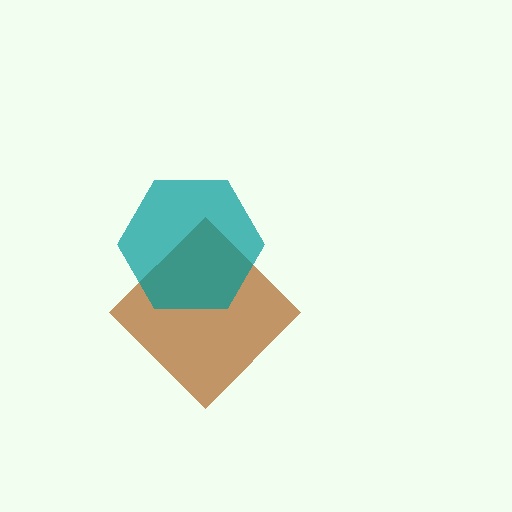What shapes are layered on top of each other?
The layered shapes are: a brown diamond, a teal hexagon.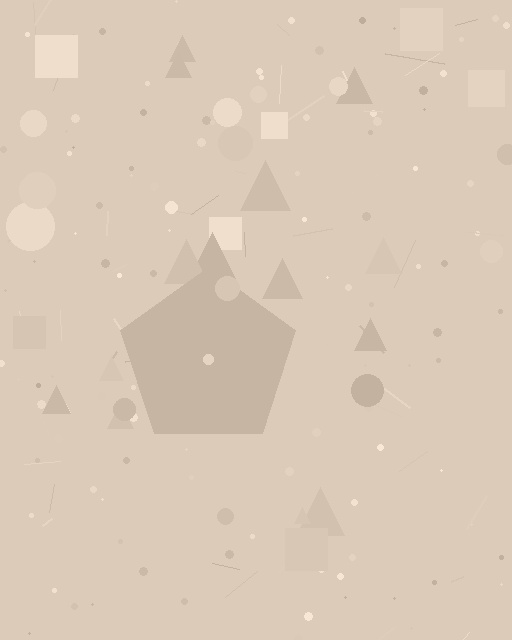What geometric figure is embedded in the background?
A pentagon is embedded in the background.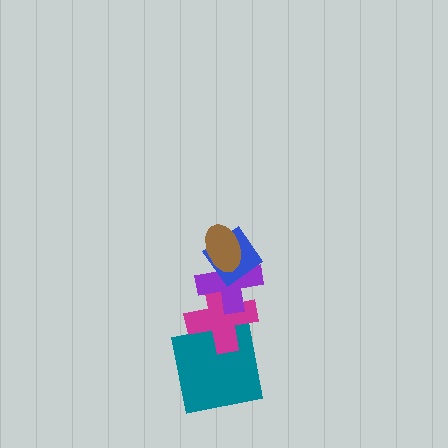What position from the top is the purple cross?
The purple cross is 3rd from the top.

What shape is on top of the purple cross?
The blue diamond is on top of the purple cross.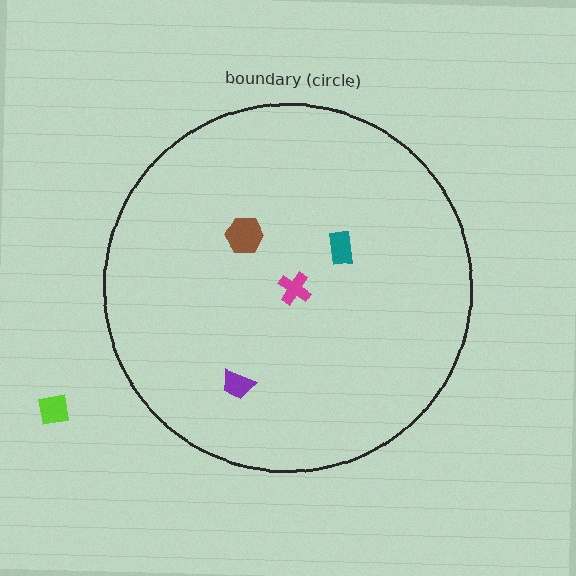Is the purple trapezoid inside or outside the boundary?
Inside.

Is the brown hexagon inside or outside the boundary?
Inside.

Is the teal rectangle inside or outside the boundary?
Inside.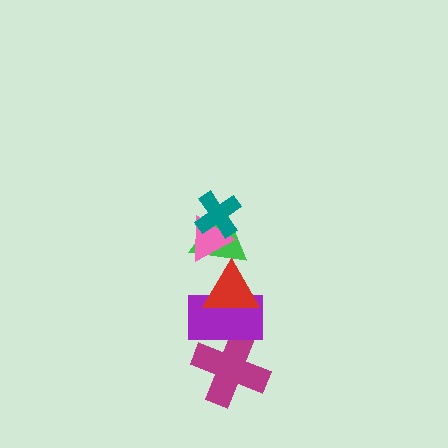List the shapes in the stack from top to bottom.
From top to bottom: the teal cross, the pink triangle, the green triangle, the red triangle, the purple rectangle, the magenta cross.